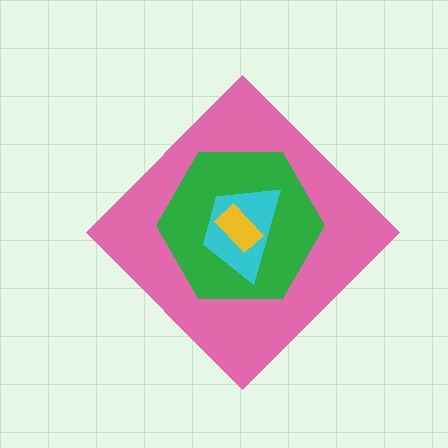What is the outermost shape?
The pink diamond.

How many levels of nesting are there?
4.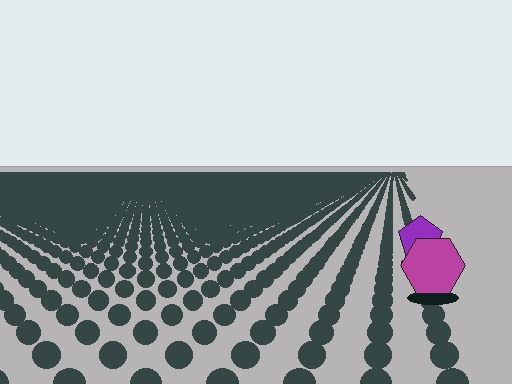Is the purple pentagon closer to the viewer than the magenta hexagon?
No. The magenta hexagon is closer — you can tell from the texture gradient: the ground texture is coarser near it.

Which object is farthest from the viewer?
The purple pentagon is farthest from the viewer. It appears smaller and the ground texture around it is denser.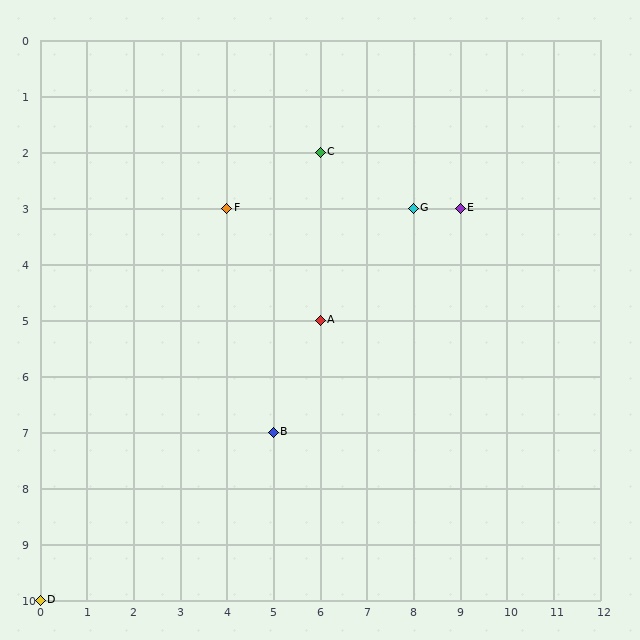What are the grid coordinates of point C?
Point C is at grid coordinates (6, 2).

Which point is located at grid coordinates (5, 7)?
Point B is at (5, 7).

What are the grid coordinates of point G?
Point G is at grid coordinates (8, 3).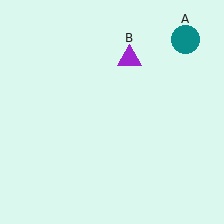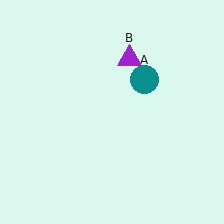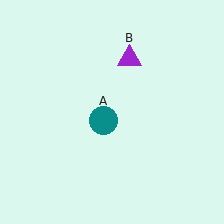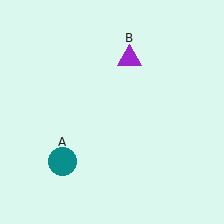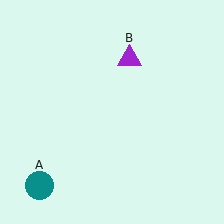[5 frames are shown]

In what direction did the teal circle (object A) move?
The teal circle (object A) moved down and to the left.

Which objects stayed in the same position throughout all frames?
Purple triangle (object B) remained stationary.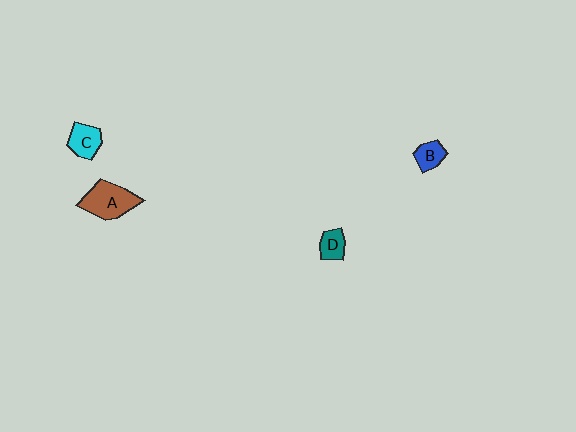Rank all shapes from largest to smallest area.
From largest to smallest: A (brown), C (cyan), B (blue), D (teal).